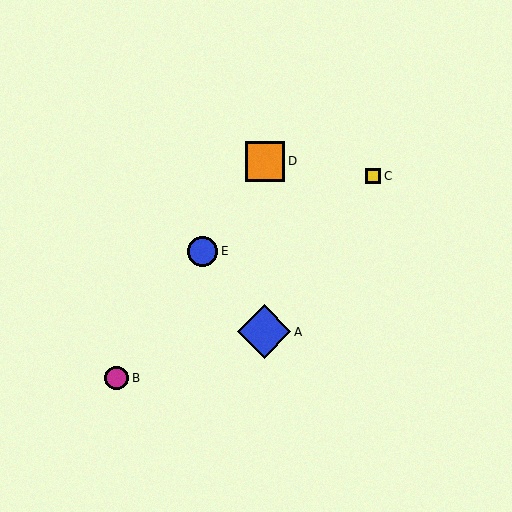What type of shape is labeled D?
Shape D is an orange square.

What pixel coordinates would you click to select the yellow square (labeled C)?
Click at (373, 176) to select the yellow square C.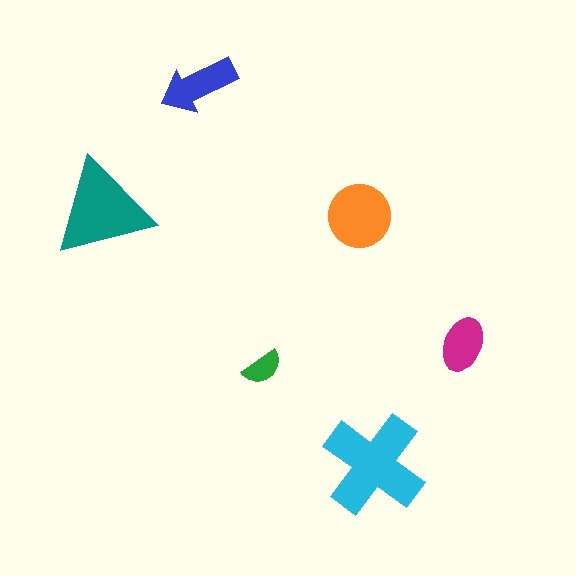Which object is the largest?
The cyan cross.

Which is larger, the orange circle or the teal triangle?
The teal triangle.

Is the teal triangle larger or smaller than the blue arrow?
Larger.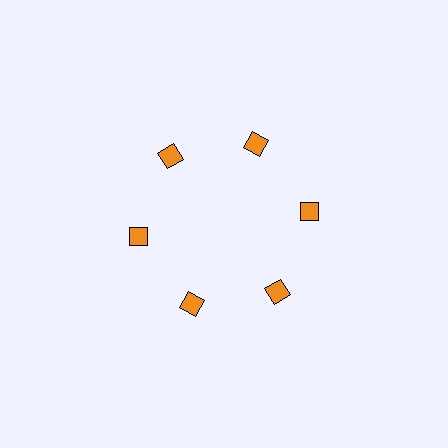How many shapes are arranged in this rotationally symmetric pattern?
There are 6 shapes, arranged in 6 groups of 1.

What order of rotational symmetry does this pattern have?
This pattern has 6-fold rotational symmetry.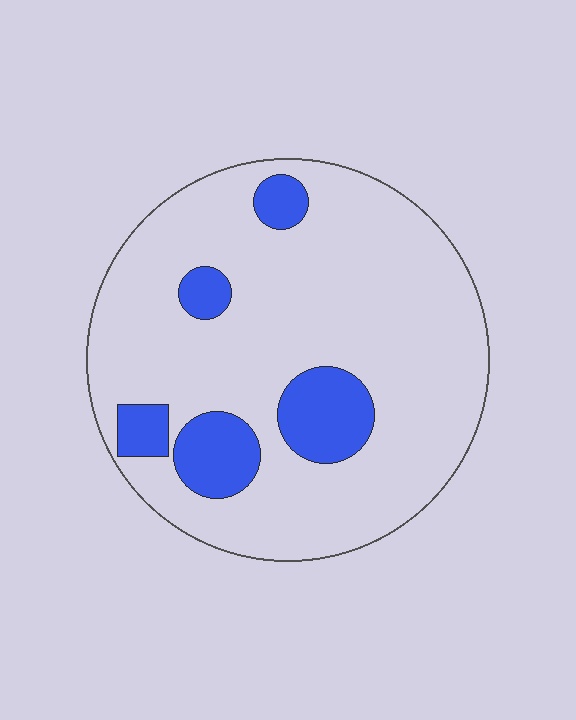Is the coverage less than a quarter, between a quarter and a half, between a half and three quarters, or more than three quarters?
Less than a quarter.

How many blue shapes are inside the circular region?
5.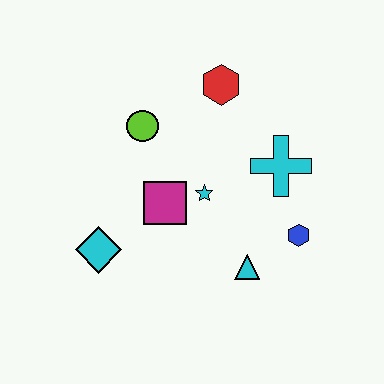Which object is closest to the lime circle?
The magenta square is closest to the lime circle.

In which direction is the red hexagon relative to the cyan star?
The red hexagon is above the cyan star.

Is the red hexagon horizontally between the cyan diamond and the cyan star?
No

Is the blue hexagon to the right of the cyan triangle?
Yes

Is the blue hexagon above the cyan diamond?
Yes